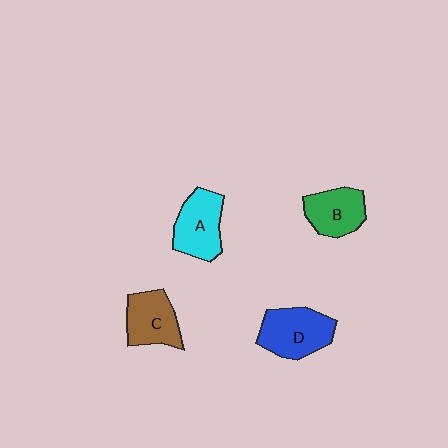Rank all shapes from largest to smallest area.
From largest to smallest: D (blue), A (cyan), C (brown), B (green).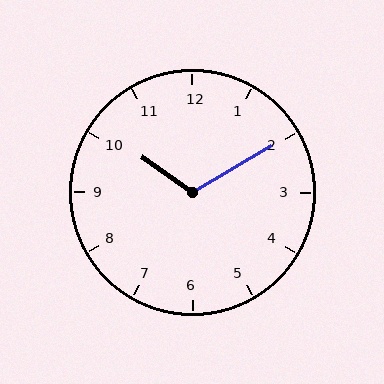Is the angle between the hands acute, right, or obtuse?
It is obtuse.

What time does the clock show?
10:10.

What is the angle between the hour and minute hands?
Approximately 115 degrees.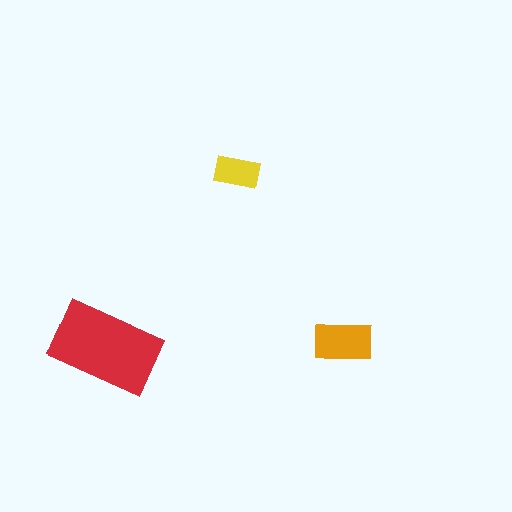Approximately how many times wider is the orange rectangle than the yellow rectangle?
About 1.5 times wider.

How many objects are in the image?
There are 3 objects in the image.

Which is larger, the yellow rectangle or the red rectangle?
The red one.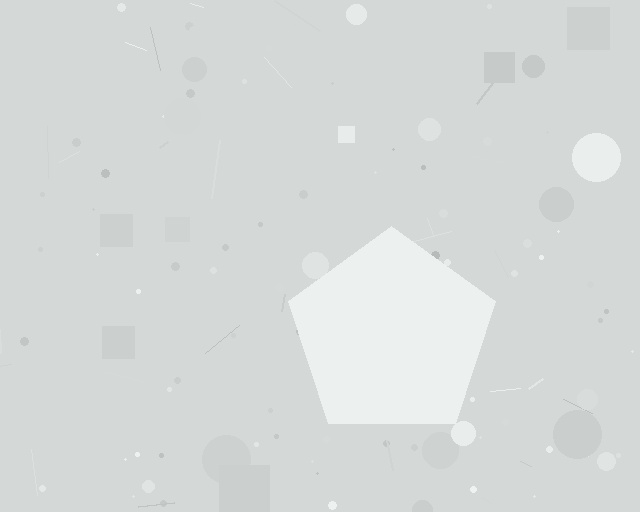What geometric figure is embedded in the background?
A pentagon is embedded in the background.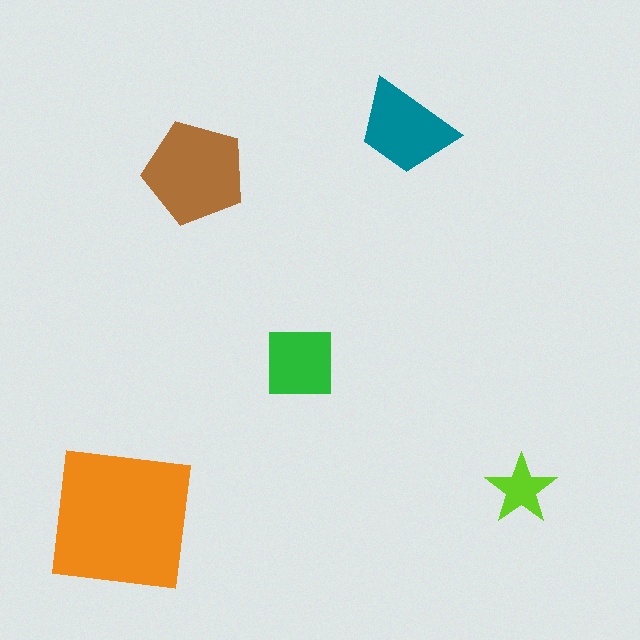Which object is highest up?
The teal trapezoid is topmost.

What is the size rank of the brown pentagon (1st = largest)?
2nd.